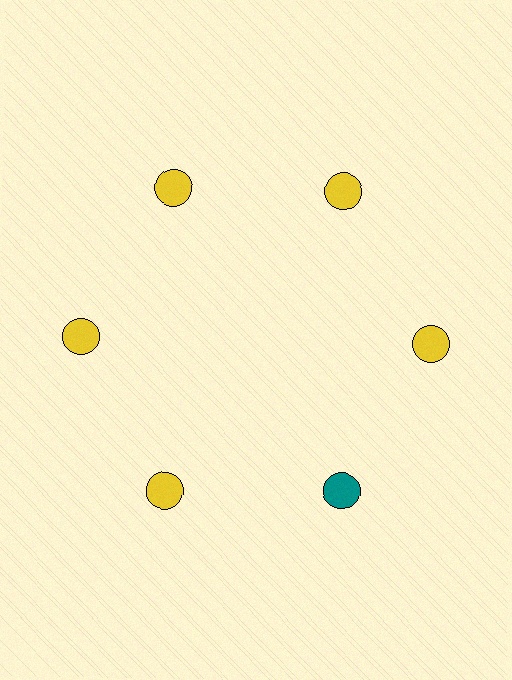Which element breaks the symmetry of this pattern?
The teal circle at roughly the 5 o'clock position breaks the symmetry. All other shapes are yellow circles.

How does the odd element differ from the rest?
It has a different color: teal instead of yellow.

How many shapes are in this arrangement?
There are 6 shapes arranged in a ring pattern.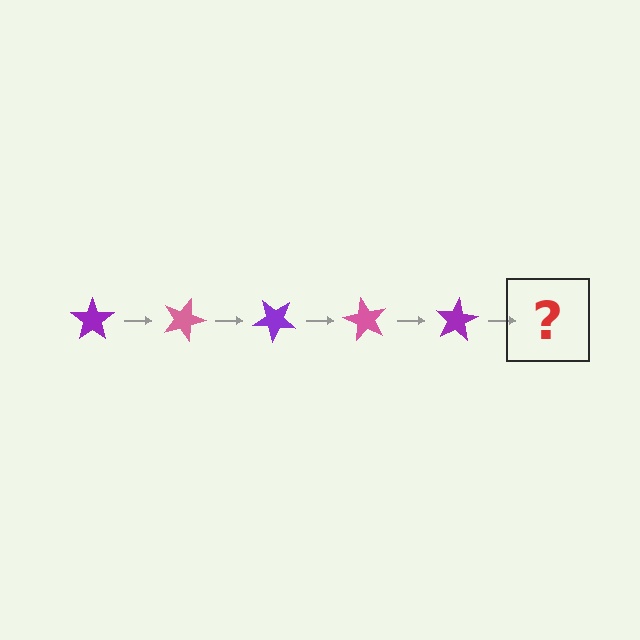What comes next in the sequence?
The next element should be a pink star, rotated 100 degrees from the start.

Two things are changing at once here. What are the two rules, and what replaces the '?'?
The two rules are that it rotates 20 degrees each step and the color cycles through purple and pink. The '?' should be a pink star, rotated 100 degrees from the start.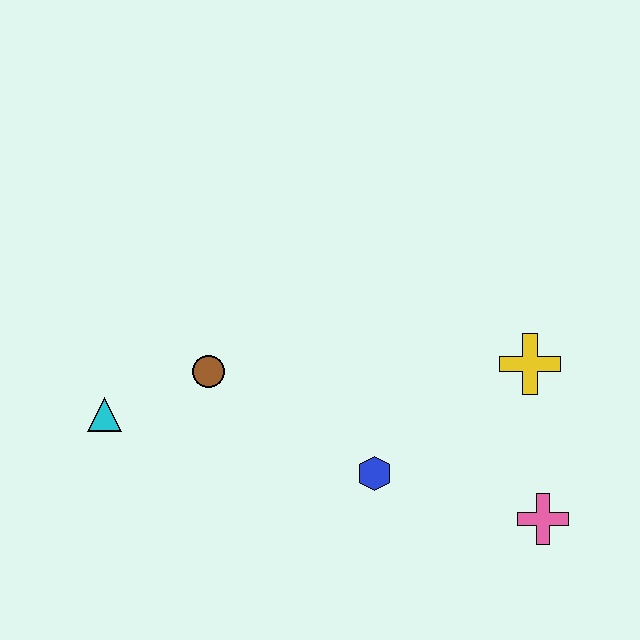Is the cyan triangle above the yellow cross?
No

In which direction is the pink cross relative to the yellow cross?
The pink cross is below the yellow cross.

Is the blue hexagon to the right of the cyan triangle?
Yes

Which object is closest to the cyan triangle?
The brown circle is closest to the cyan triangle.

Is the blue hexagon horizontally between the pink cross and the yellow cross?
No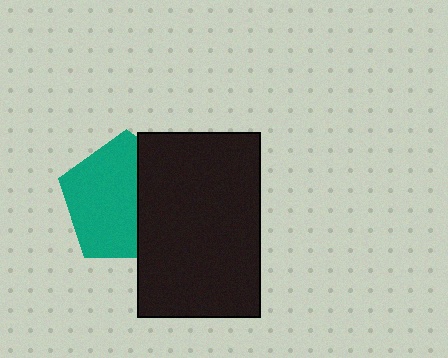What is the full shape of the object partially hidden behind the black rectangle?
The partially hidden object is a teal pentagon.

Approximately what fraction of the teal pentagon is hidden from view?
Roughly 38% of the teal pentagon is hidden behind the black rectangle.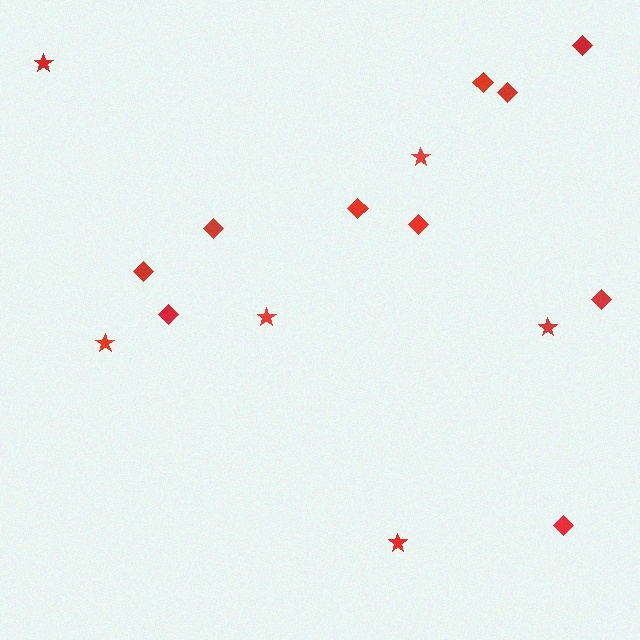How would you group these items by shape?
There are 2 groups: one group of diamonds (10) and one group of stars (6).